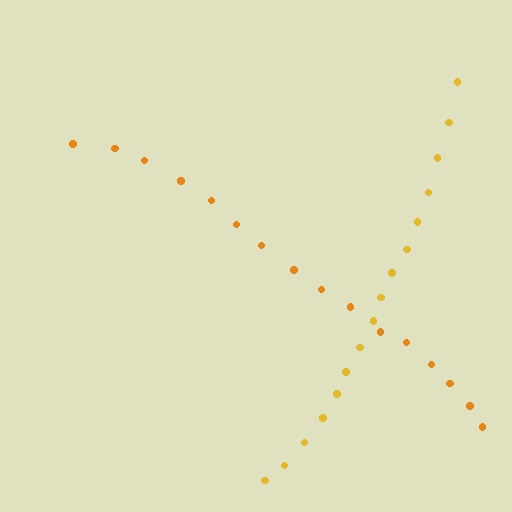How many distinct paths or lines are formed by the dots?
There are 2 distinct paths.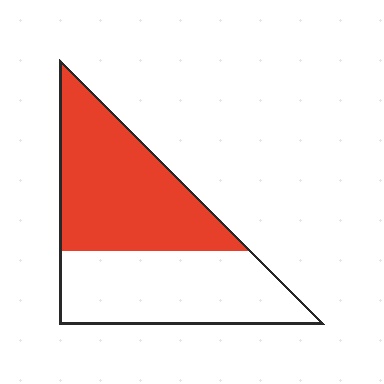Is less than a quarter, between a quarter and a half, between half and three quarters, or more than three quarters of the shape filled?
Between half and three quarters.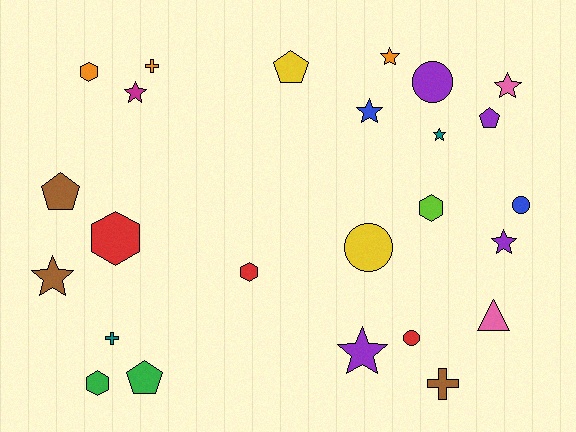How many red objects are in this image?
There are 3 red objects.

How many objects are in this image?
There are 25 objects.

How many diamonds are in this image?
There are no diamonds.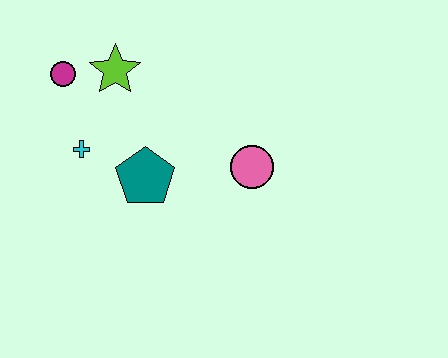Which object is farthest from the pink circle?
The magenta circle is farthest from the pink circle.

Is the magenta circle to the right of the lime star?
No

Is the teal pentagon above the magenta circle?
No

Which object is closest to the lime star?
The magenta circle is closest to the lime star.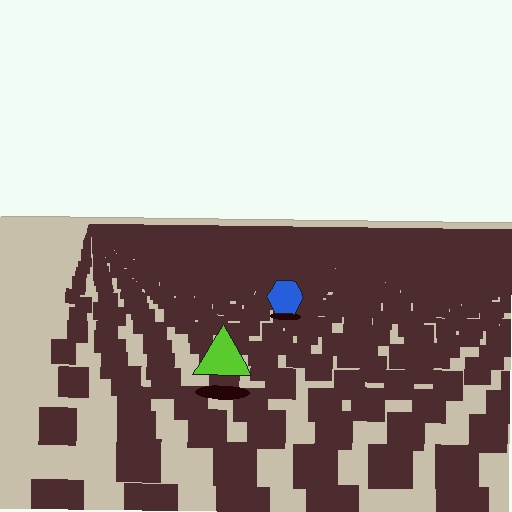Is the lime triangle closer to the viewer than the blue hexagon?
Yes. The lime triangle is closer — you can tell from the texture gradient: the ground texture is coarser near it.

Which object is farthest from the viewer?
The blue hexagon is farthest from the viewer. It appears smaller and the ground texture around it is denser.